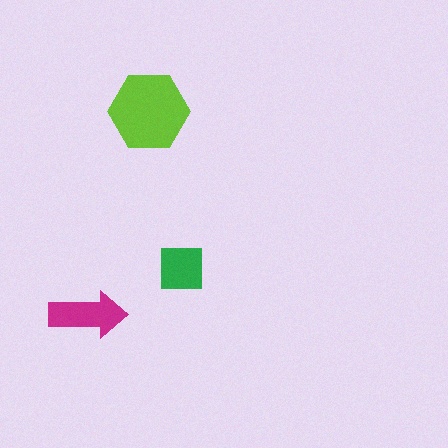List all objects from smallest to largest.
The green square, the magenta arrow, the lime hexagon.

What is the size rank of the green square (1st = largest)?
3rd.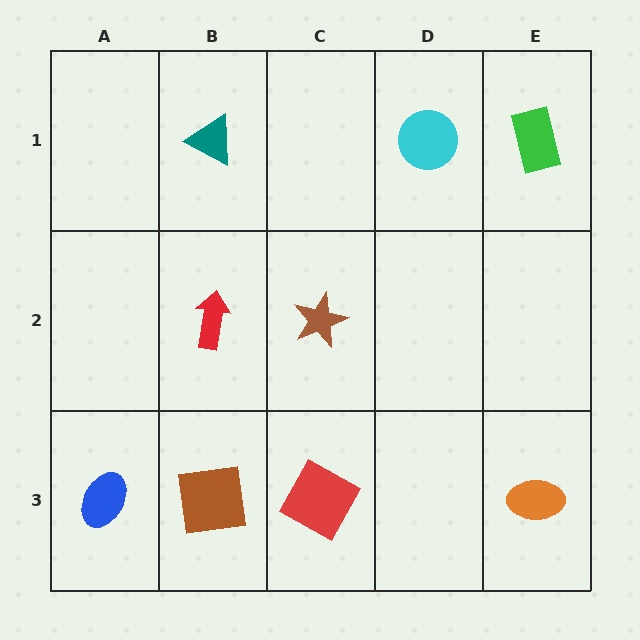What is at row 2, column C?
A brown star.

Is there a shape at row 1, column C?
No, that cell is empty.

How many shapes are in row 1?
3 shapes.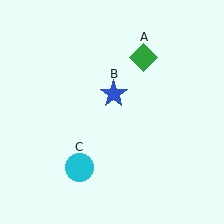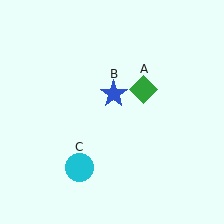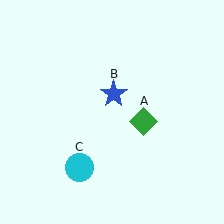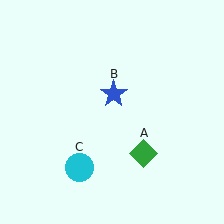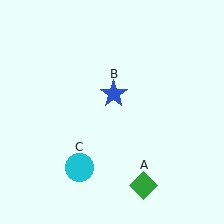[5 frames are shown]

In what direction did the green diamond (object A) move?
The green diamond (object A) moved down.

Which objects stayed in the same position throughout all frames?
Blue star (object B) and cyan circle (object C) remained stationary.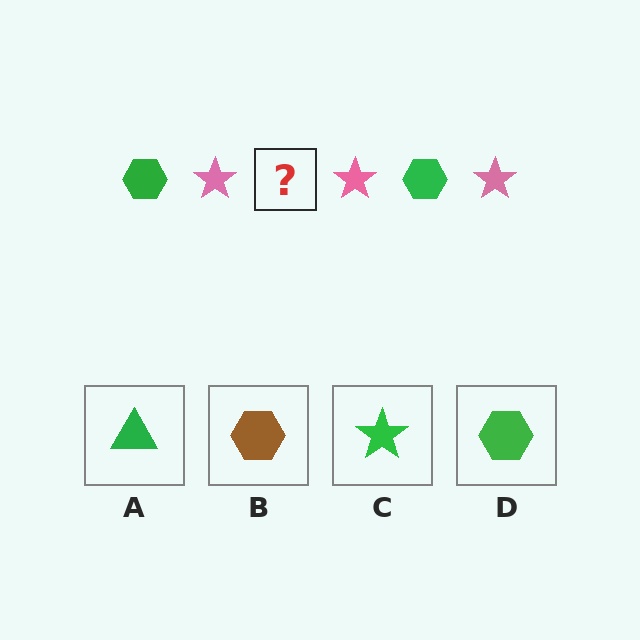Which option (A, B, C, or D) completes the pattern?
D.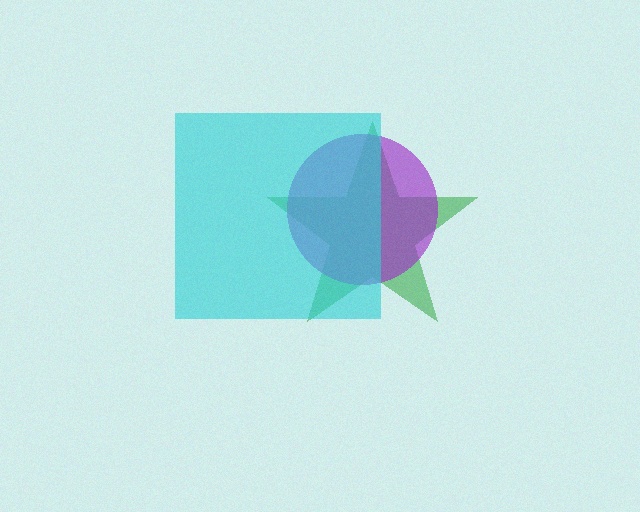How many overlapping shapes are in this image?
There are 3 overlapping shapes in the image.